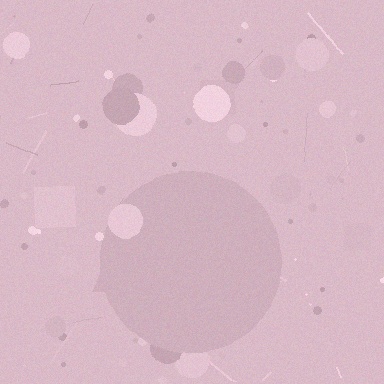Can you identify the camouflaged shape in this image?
The camouflaged shape is a circle.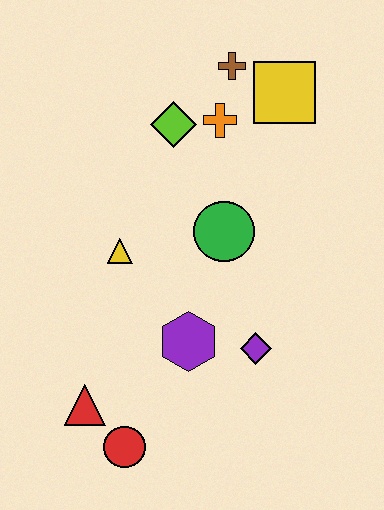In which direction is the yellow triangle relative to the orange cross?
The yellow triangle is below the orange cross.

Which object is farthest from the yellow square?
The red circle is farthest from the yellow square.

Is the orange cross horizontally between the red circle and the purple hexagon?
No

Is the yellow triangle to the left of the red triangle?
No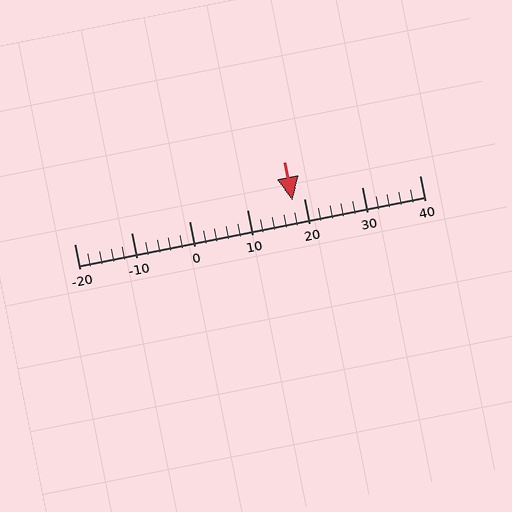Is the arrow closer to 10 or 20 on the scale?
The arrow is closer to 20.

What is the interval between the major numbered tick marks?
The major tick marks are spaced 10 units apart.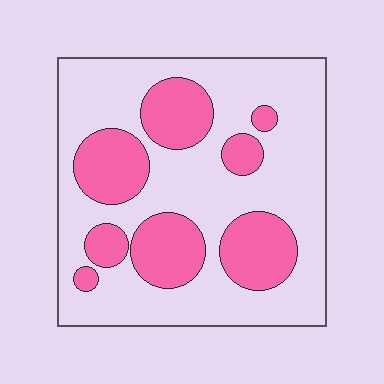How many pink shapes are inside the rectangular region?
8.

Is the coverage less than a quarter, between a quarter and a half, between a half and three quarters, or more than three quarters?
Between a quarter and a half.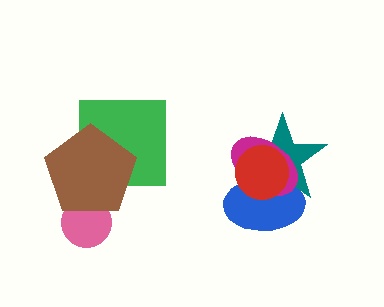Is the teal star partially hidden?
Yes, it is partially covered by another shape.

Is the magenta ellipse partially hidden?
Yes, it is partially covered by another shape.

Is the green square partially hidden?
Yes, it is partially covered by another shape.